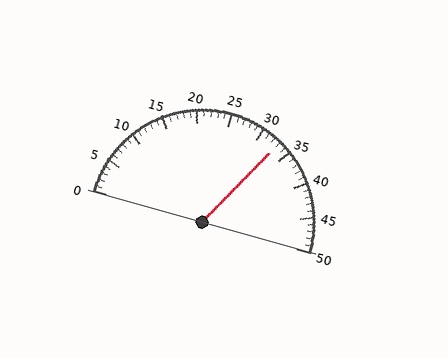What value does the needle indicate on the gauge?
The needle indicates approximately 33.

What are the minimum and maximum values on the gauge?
The gauge ranges from 0 to 50.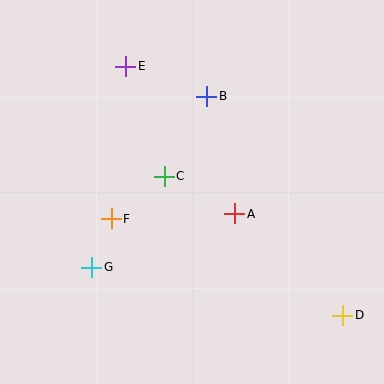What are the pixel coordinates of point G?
Point G is at (92, 267).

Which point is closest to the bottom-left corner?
Point G is closest to the bottom-left corner.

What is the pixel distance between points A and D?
The distance between A and D is 148 pixels.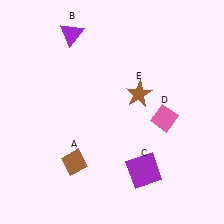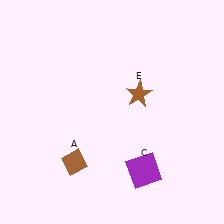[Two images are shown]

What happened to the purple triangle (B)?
The purple triangle (B) was removed in Image 2. It was in the top-left area of Image 1.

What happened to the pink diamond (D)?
The pink diamond (D) was removed in Image 2. It was in the bottom-right area of Image 1.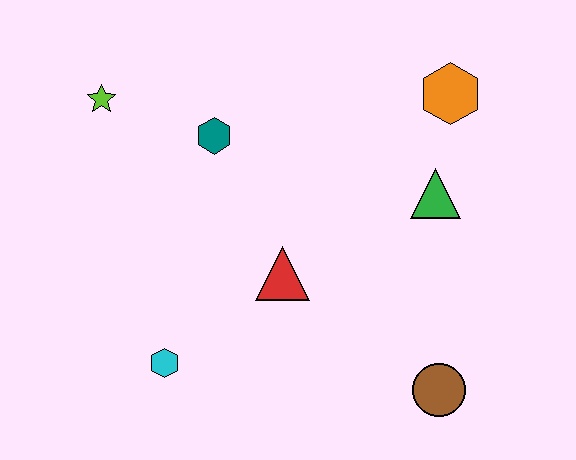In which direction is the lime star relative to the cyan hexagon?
The lime star is above the cyan hexagon.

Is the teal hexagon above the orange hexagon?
No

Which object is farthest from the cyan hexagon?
The orange hexagon is farthest from the cyan hexagon.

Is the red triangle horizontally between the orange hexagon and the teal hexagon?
Yes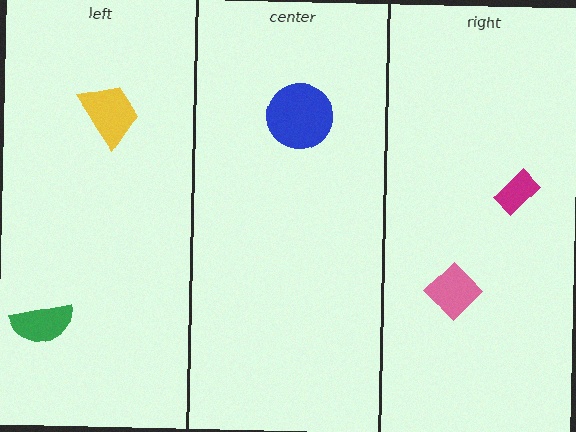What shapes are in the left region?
The yellow trapezoid, the green semicircle.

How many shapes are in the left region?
2.